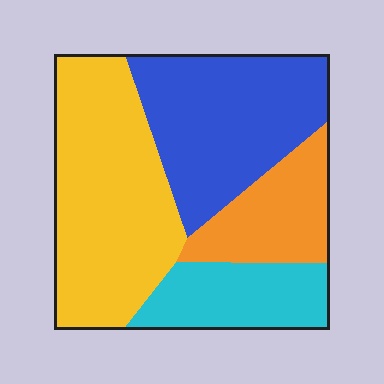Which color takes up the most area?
Yellow, at roughly 35%.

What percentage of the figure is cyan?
Cyan takes up about one sixth (1/6) of the figure.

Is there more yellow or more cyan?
Yellow.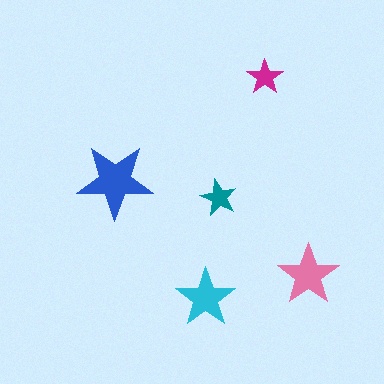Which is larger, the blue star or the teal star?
The blue one.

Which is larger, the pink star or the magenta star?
The pink one.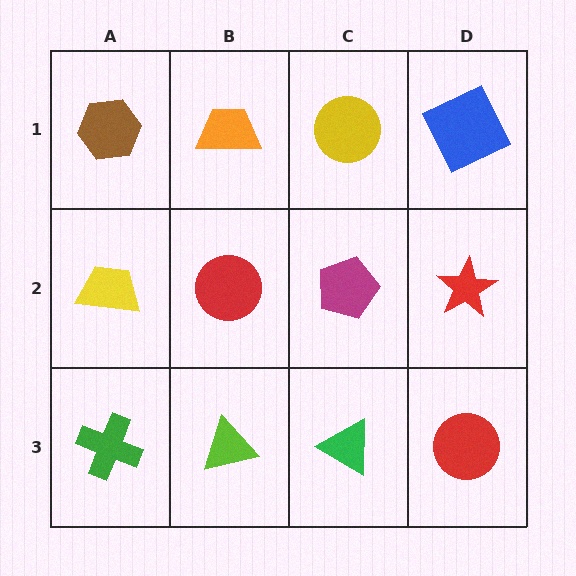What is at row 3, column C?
A green triangle.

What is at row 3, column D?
A red circle.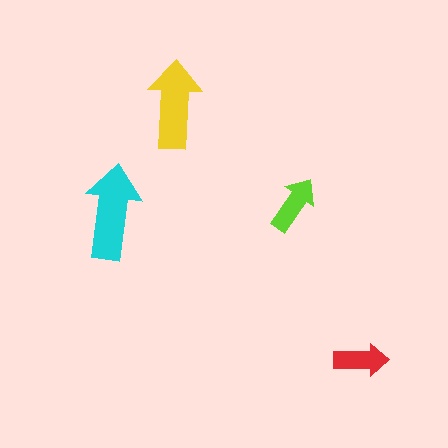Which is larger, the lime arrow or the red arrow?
The lime one.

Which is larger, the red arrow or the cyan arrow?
The cyan one.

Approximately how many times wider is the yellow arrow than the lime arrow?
About 1.5 times wider.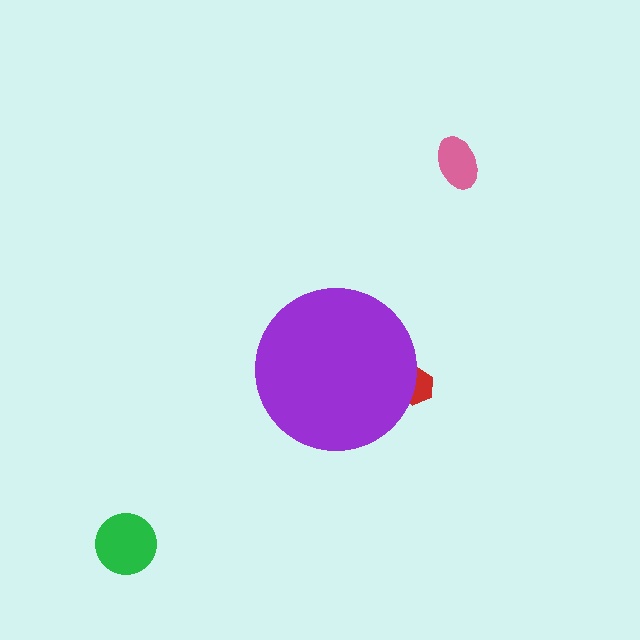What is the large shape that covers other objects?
A purple circle.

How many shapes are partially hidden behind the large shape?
1 shape is partially hidden.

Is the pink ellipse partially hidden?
No, the pink ellipse is fully visible.